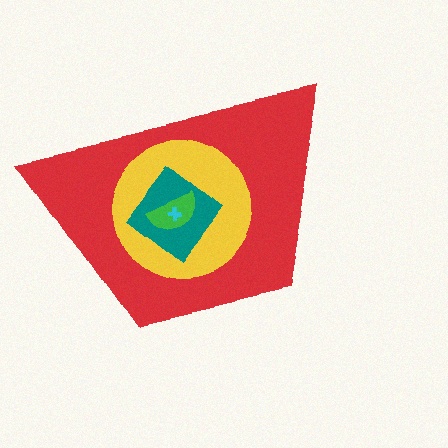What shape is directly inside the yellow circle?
The teal diamond.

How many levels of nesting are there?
5.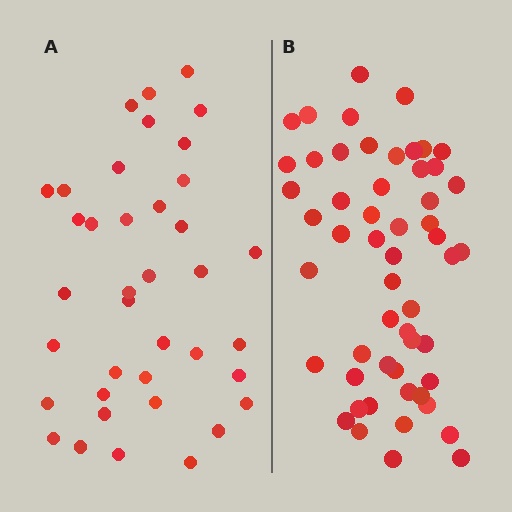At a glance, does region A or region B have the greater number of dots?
Region B (the right region) has more dots.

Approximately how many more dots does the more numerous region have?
Region B has approximately 15 more dots than region A.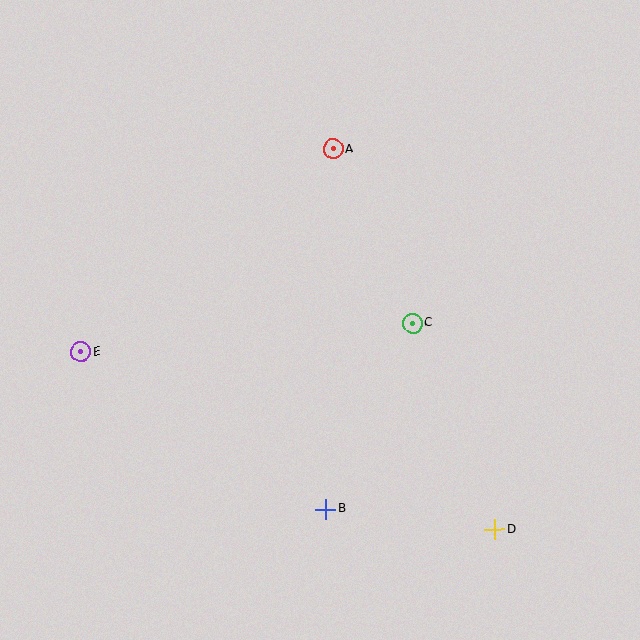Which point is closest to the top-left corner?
Point E is closest to the top-left corner.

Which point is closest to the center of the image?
Point C at (413, 323) is closest to the center.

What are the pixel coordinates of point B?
Point B is at (326, 509).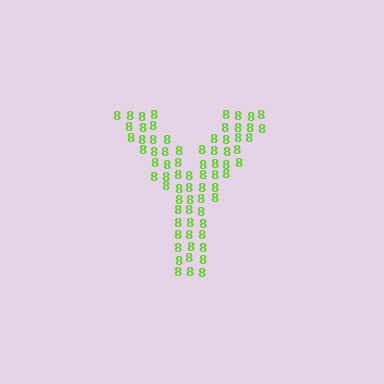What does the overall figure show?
The overall figure shows the letter Y.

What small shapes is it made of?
It is made of small digit 8's.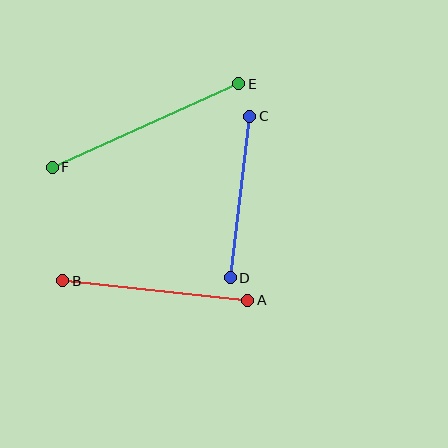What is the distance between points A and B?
The distance is approximately 186 pixels.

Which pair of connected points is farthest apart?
Points E and F are farthest apart.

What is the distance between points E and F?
The distance is approximately 205 pixels.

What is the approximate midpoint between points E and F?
The midpoint is at approximately (145, 126) pixels.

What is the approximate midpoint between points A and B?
The midpoint is at approximately (155, 291) pixels.